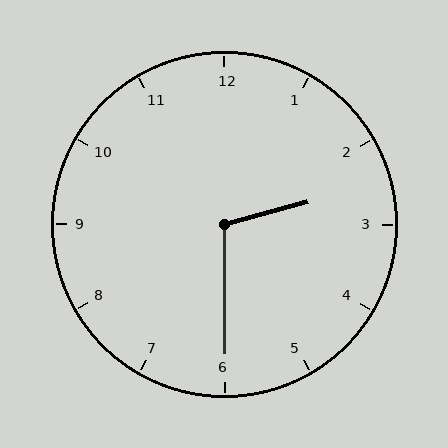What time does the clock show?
2:30.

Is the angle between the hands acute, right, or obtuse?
It is obtuse.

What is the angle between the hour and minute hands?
Approximately 105 degrees.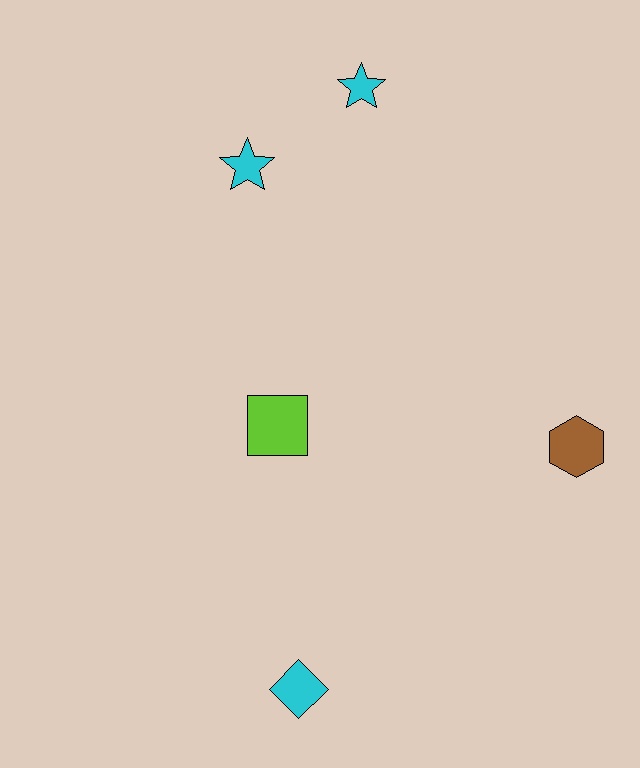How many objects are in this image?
There are 5 objects.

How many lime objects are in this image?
There is 1 lime object.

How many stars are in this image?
There are 2 stars.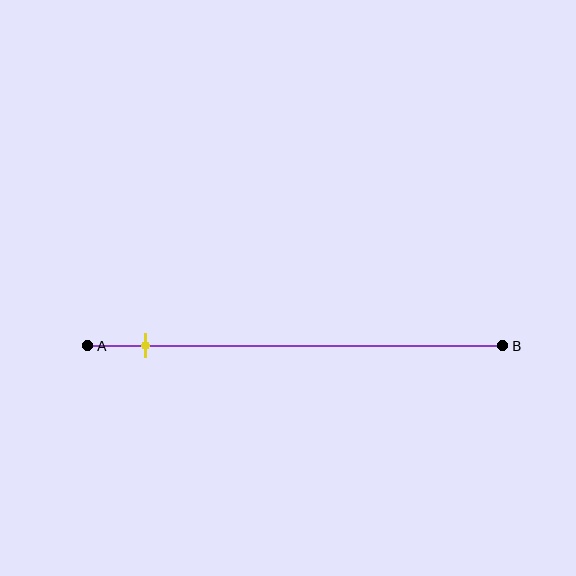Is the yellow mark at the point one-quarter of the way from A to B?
No, the mark is at about 15% from A, not at the 25% one-quarter point.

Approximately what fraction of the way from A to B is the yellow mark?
The yellow mark is approximately 15% of the way from A to B.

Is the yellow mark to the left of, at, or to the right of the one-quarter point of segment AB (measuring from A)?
The yellow mark is to the left of the one-quarter point of segment AB.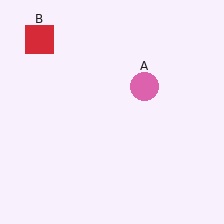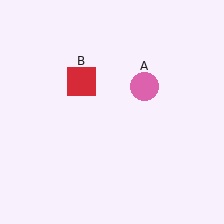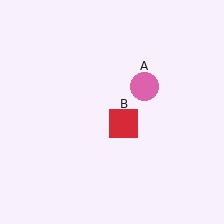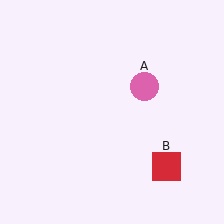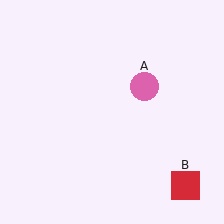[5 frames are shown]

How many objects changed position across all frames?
1 object changed position: red square (object B).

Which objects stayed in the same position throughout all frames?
Pink circle (object A) remained stationary.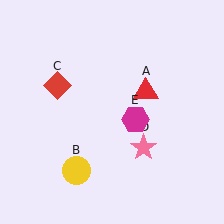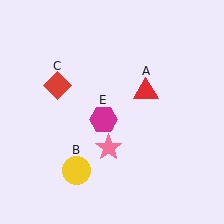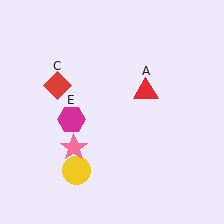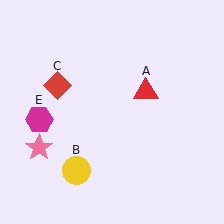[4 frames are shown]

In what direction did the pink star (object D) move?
The pink star (object D) moved left.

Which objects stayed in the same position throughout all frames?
Red triangle (object A) and yellow circle (object B) and red diamond (object C) remained stationary.